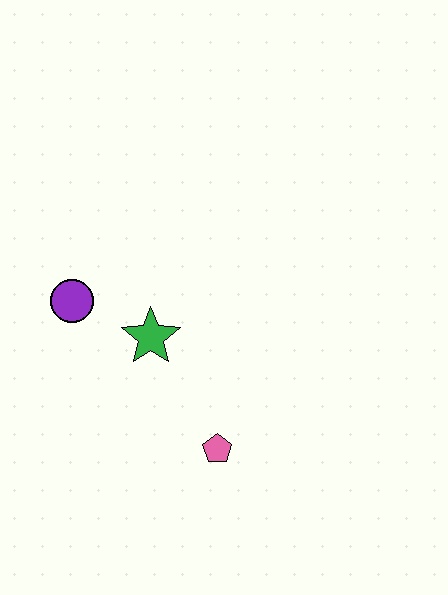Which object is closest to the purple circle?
The green star is closest to the purple circle.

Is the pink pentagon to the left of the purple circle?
No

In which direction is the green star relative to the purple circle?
The green star is to the right of the purple circle.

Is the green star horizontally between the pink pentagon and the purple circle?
Yes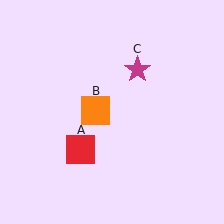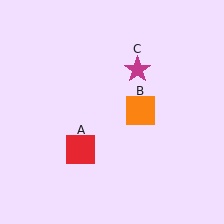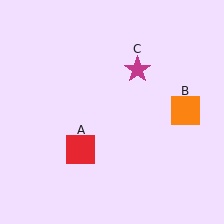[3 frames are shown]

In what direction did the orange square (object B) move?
The orange square (object B) moved right.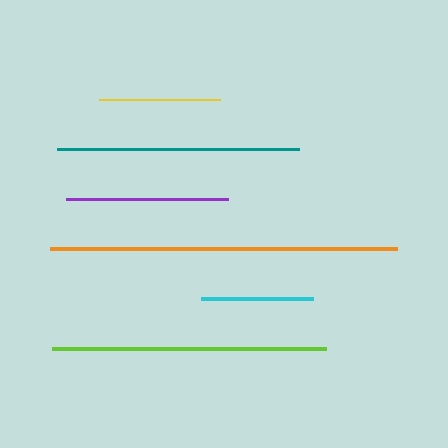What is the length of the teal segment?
The teal segment is approximately 242 pixels long.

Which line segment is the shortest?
The cyan line is the shortest at approximately 112 pixels.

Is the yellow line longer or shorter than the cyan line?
The yellow line is longer than the cyan line.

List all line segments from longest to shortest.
From longest to shortest: orange, lime, teal, purple, yellow, cyan.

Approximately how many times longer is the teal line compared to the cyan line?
The teal line is approximately 2.2 times the length of the cyan line.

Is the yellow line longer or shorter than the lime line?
The lime line is longer than the yellow line.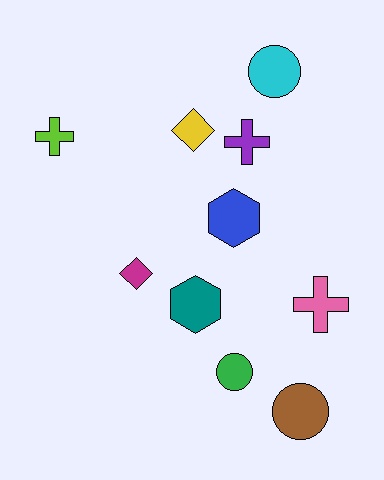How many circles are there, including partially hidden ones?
There are 3 circles.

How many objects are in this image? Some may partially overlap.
There are 10 objects.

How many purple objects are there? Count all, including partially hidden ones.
There is 1 purple object.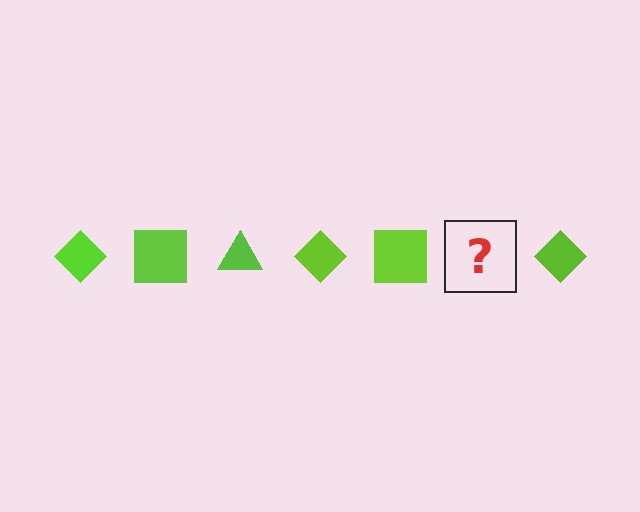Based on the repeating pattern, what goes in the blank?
The blank should be a lime triangle.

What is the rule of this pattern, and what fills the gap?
The rule is that the pattern cycles through diamond, square, triangle shapes in lime. The gap should be filled with a lime triangle.